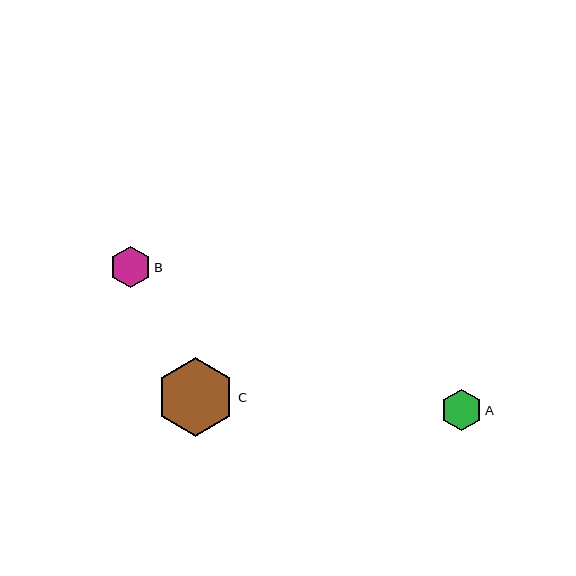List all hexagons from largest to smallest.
From largest to smallest: C, B, A.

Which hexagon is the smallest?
Hexagon A is the smallest with a size of approximately 41 pixels.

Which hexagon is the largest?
Hexagon C is the largest with a size of approximately 79 pixels.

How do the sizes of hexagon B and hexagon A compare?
Hexagon B and hexagon A are approximately the same size.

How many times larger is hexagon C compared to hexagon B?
Hexagon C is approximately 1.9 times the size of hexagon B.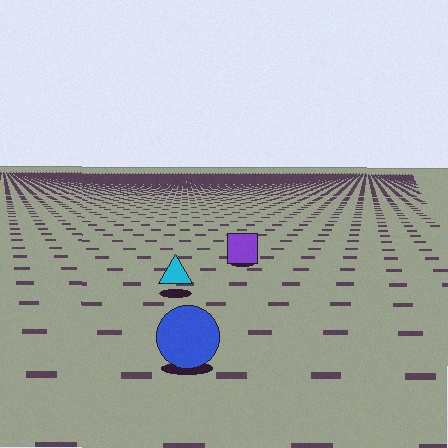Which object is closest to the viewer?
The blue circle is closest. The texture marks near it are larger and more spread out.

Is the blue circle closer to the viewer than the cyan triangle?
Yes. The blue circle is closer — you can tell from the texture gradient: the ground texture is coarser near it.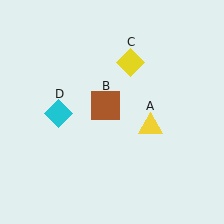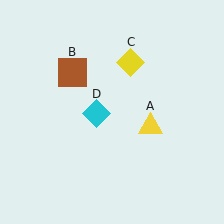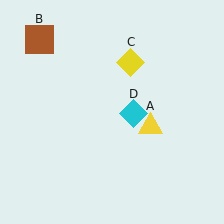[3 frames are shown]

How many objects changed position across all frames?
2 objects changed position: brown square (object B), cyan diamond (object D).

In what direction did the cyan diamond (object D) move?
The cyan diamond (object D) moved right.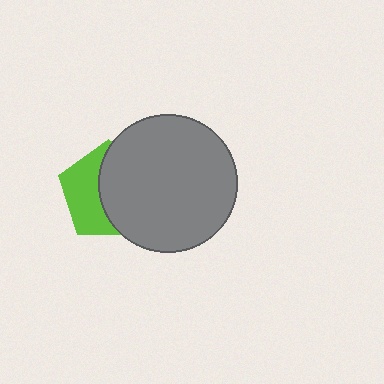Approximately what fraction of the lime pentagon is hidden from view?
Roughly 56% of the lime pentagon is hidden behind the gray circle.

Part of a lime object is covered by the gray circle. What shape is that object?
It is a pentagon.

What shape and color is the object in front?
The object in front is a gray circle.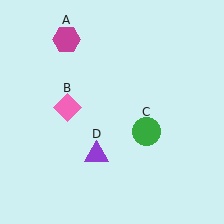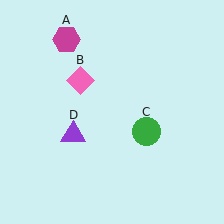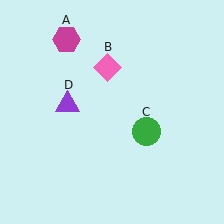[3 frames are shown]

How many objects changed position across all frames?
2 objects changed position: pink diamond (object B), purple triangle (object D).